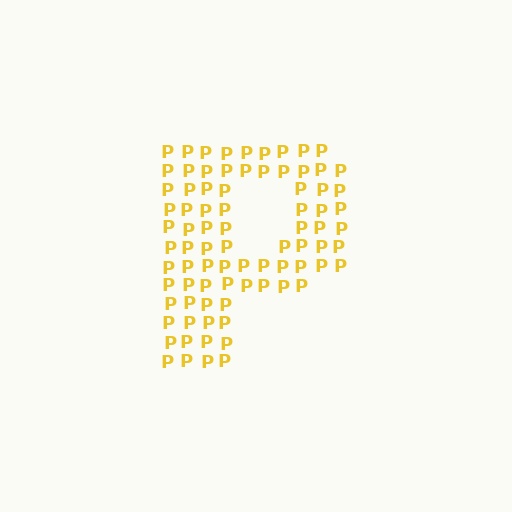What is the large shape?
The large shape is the letter P.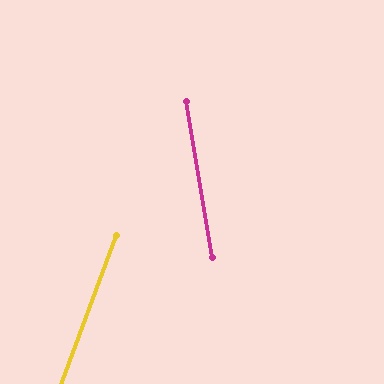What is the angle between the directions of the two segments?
Approximately 30 degrees.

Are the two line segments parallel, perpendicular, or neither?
Neither parallel nor perpendicular — they differ by about 30°.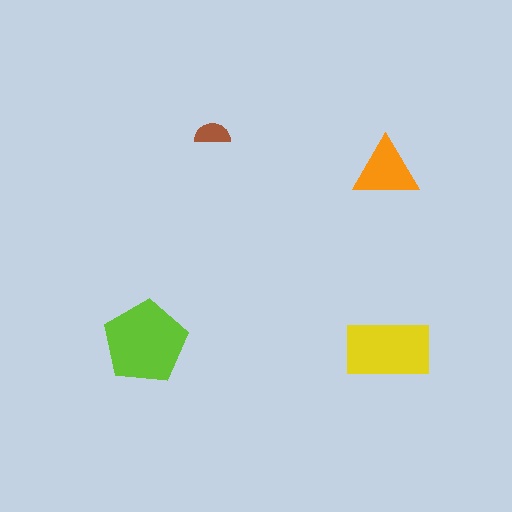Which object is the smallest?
The brown semicircle.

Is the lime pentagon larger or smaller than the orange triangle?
Larger.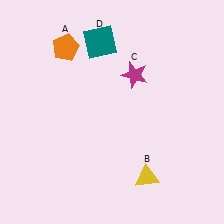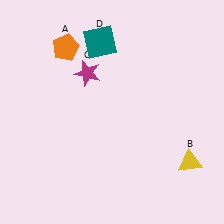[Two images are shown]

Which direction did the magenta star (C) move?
The magenta star (C) moved left.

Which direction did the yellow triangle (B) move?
The yellow triangle (B) moved right.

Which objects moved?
The objects that moved are: the yellow triangle (B), the magenta star (C).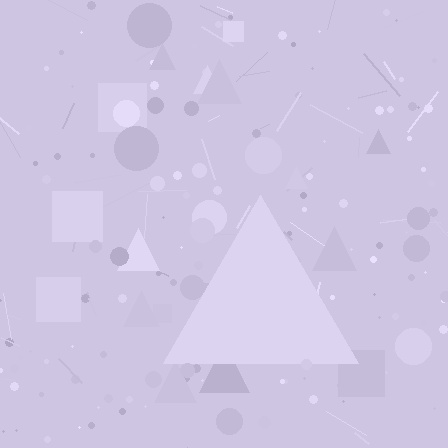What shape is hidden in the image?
A triangle is hidden in the image.